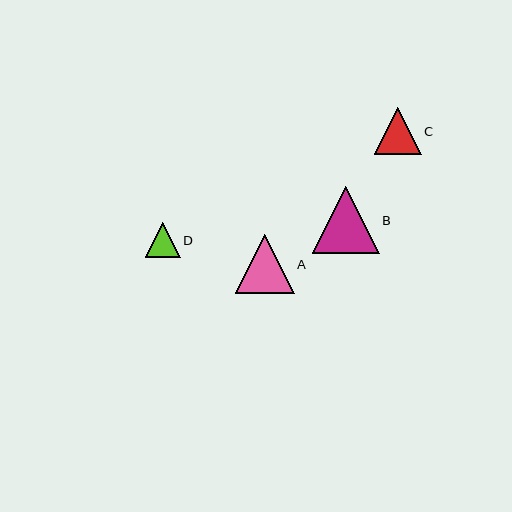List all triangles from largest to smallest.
From largest to smallest: B, A, C, D.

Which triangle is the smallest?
Triangle D is the smallest with a size of approximately 35 pixels.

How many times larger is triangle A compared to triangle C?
Triangle A is approximately 1.2 times the size of triangle C.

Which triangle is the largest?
Triangle B is the largest with a size of approximately 67 pixels.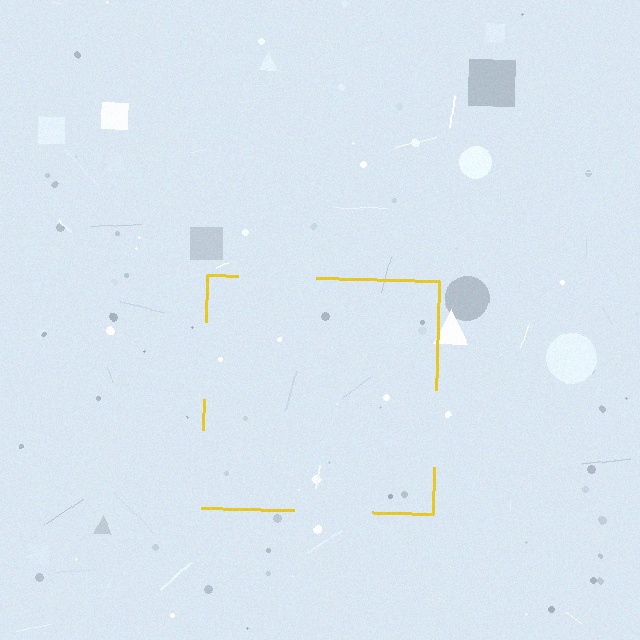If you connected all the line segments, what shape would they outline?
They would outline a square.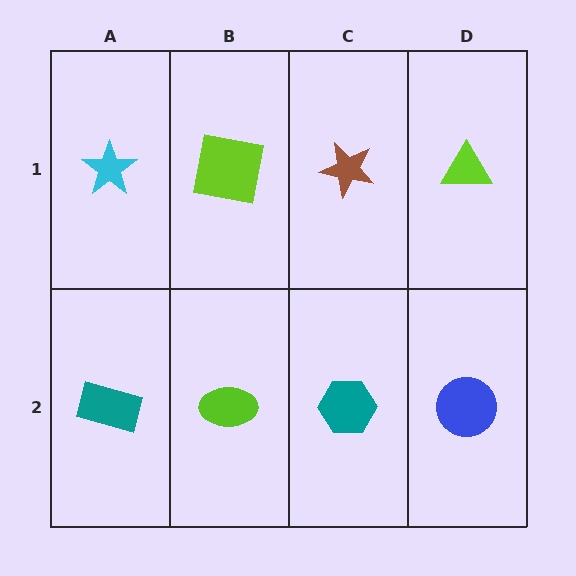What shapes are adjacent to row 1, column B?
A lime ellipse (row 2, column B), a cyan star (row 1, column A), a brown star (row 1, column C).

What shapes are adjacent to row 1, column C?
A teal hexagon (row 2, column C), a lime square (row 1, column B), a lime triangle (row 1, column D).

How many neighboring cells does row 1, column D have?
2.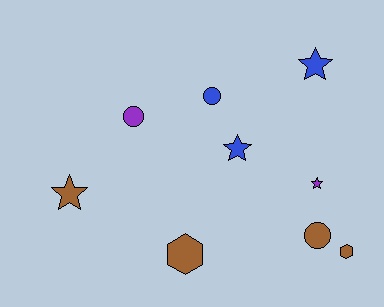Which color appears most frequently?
Brown, with 4 objects.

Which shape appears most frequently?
Star, with 4 objects.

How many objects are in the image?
There are 9 objects.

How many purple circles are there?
There is 1 purple circle.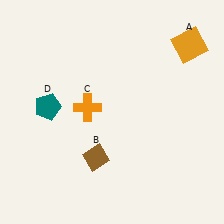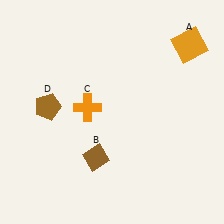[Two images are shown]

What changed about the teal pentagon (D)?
In Image 1, D is teal. In Image 2, it changed to brown.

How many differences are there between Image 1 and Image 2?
There is 1 difference between the two images.